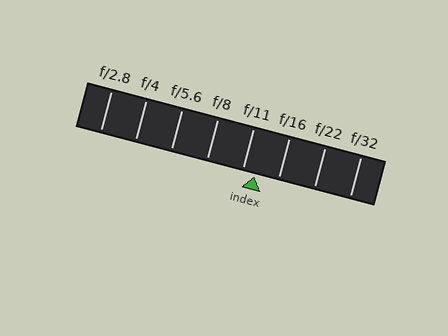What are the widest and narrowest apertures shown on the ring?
The widest aperture shown is f/2.8 and the narrowest is f/32.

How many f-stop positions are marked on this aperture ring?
There are 8 f-stop positions marked.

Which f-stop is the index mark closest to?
The index mark is closest to f/11.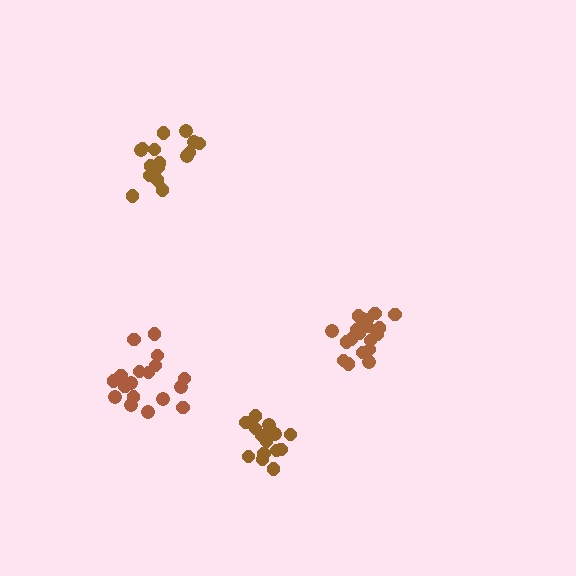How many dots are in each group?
Group 1: 16 dots, Group 2: 19 dots, Group 3: 14 dots, Group 4: 19 dots (68 total).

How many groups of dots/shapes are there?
There are 4 groups.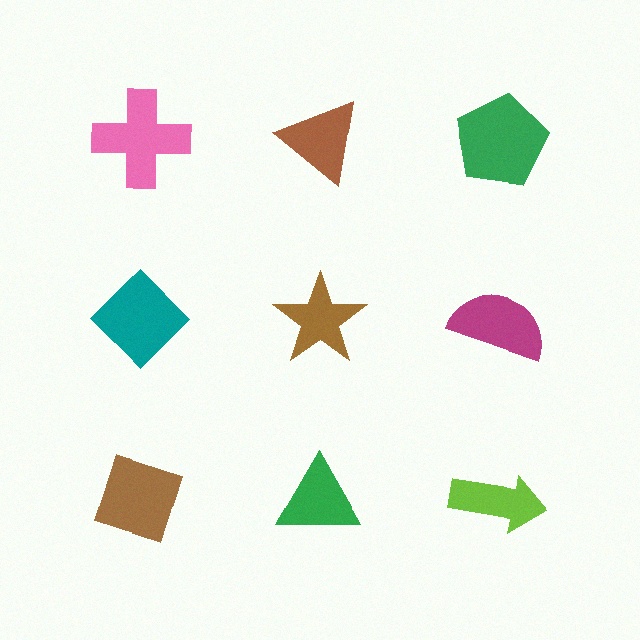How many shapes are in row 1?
3 shapes.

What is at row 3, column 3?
A lime arrow.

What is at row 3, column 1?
A brown diamond.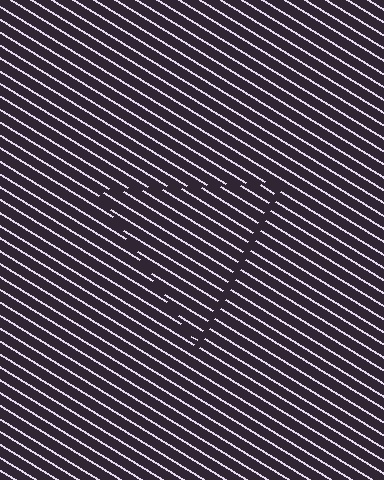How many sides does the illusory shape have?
3 sides — the line-ends trace a triangle.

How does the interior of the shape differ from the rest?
The interior of the shape contains the same grating, shifted by half a period — the contour is defined by the phase discontinuity where line-ends from the inner and outer gratings abut.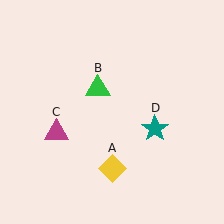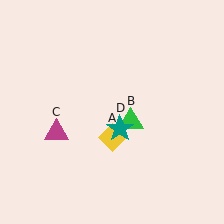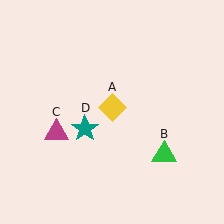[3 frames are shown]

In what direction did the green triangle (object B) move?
The green triangle (object B) moved down and to the right.